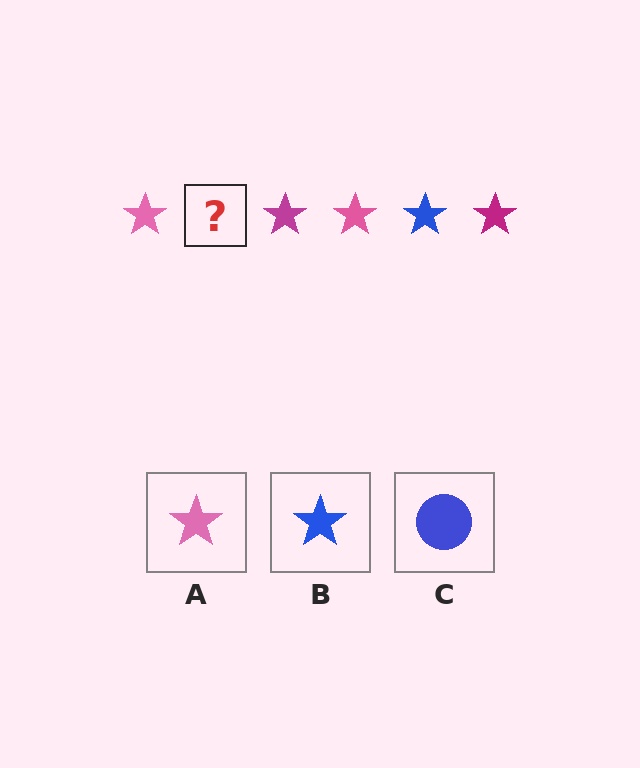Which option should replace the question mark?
Option B.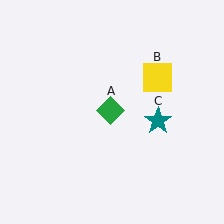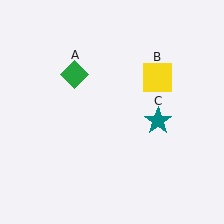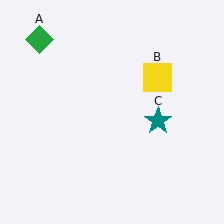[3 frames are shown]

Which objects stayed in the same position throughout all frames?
Yellow square (object B) and teal star (object C) remained stationary.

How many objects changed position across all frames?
1 object changed position: green diamond (object A).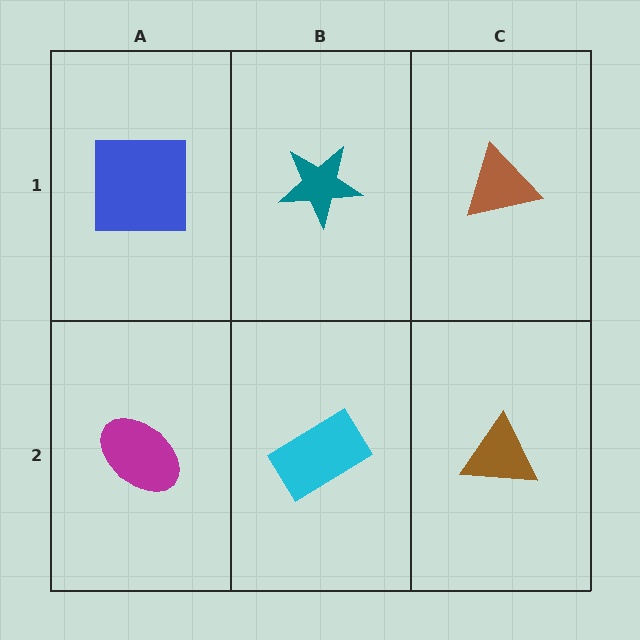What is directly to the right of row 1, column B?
A brown triangle.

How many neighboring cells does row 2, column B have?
3.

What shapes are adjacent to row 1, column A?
A magenta ellipse (row 2, column A), a teal star (row 1, column B).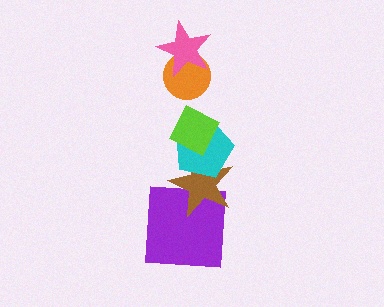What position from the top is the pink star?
The pink star is 1st from the top.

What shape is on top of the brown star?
The cyan pentagon is on top of the brown star.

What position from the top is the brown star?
The brown star is 5th from the top.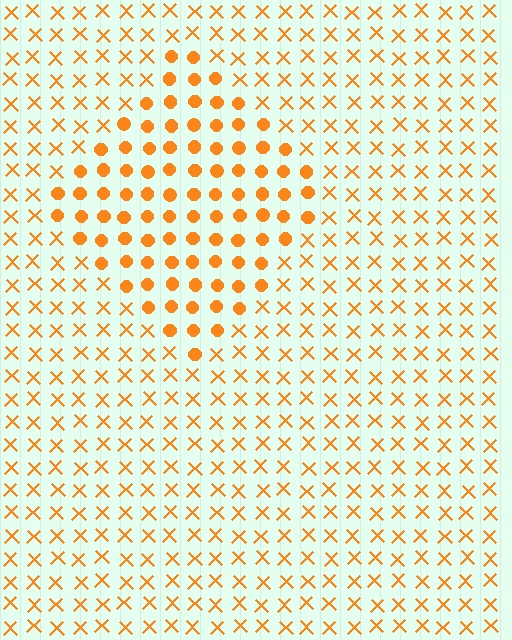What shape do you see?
I see a diamond.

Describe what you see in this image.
The image is filled with small orange elements arranged in a uniform grid. A diamond-shaped region contains circles, while the surrounding area contains X marks. The boundary is defined purely by the change in element shape.